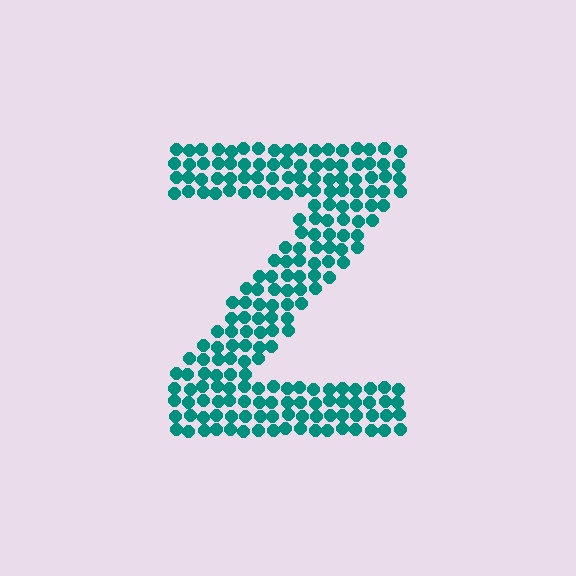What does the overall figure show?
The overall figure shows the letter Z.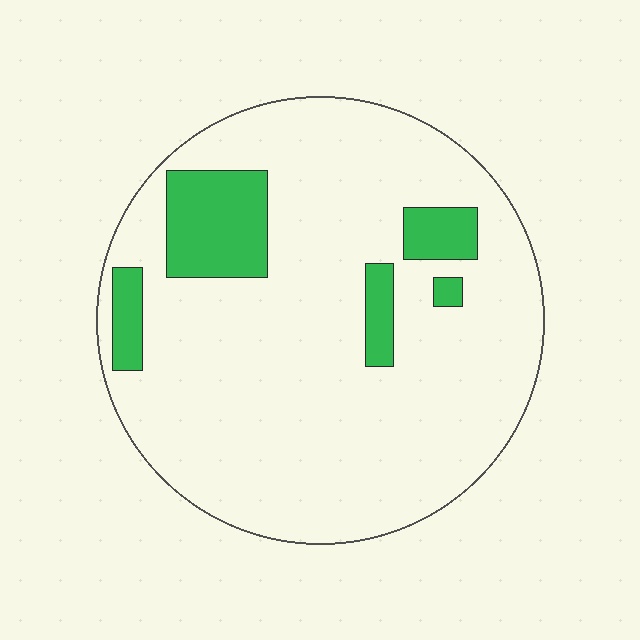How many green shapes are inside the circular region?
5.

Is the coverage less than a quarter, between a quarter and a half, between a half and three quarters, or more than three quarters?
Less than a quarter.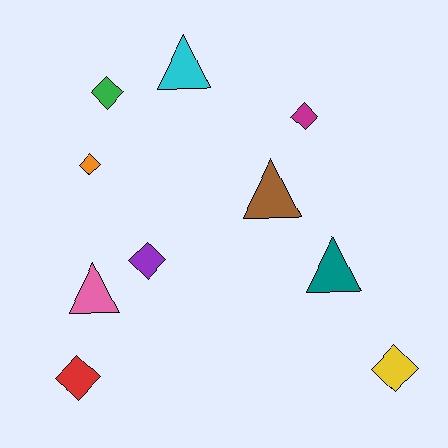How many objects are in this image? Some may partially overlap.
There are 10 objects.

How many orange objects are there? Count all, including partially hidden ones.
There is 1 orange object.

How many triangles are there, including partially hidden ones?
There are 4 triangles.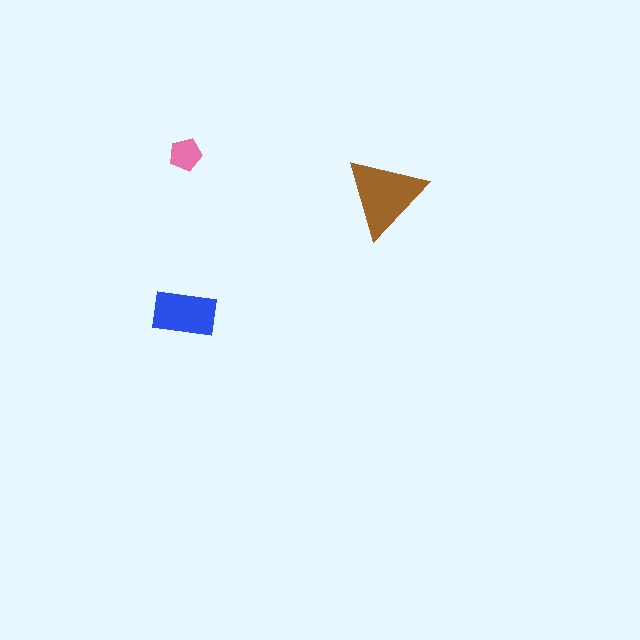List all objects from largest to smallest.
The brown triangle, the blue rectangle, the pink pentagon.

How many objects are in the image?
There are 3 objects in the image.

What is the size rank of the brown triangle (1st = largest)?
1st.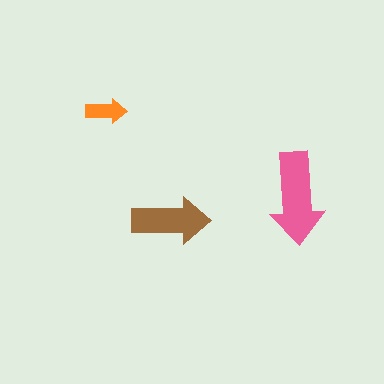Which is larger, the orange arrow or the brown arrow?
The brown one.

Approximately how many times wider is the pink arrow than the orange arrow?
About 2 times wider.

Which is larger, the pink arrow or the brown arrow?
The pink one.